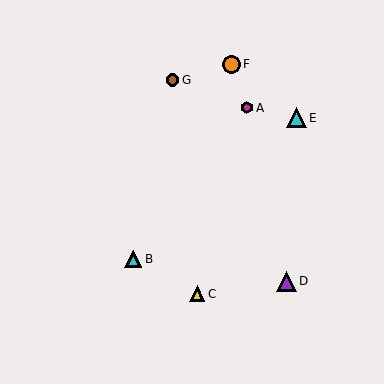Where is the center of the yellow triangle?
The center of the yellow triangle is at (197, 294).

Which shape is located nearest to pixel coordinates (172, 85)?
The brown circle (labeled G) at (173, 80) is nearest to that location.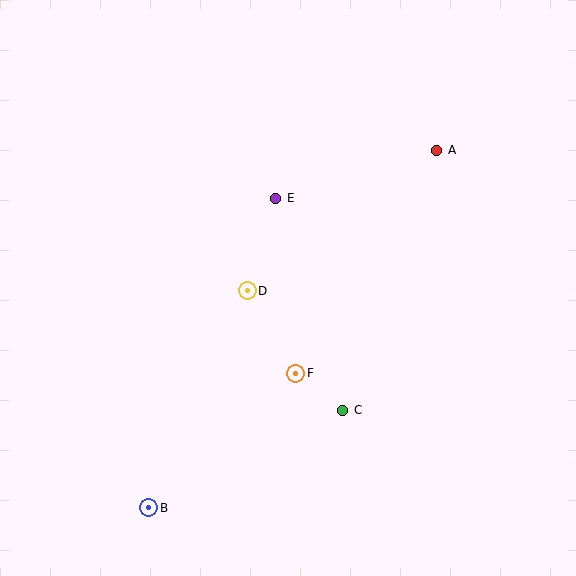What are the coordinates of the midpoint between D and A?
The midpoint between D and A is at (342, 220).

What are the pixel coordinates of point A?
Point A is at (437, 150).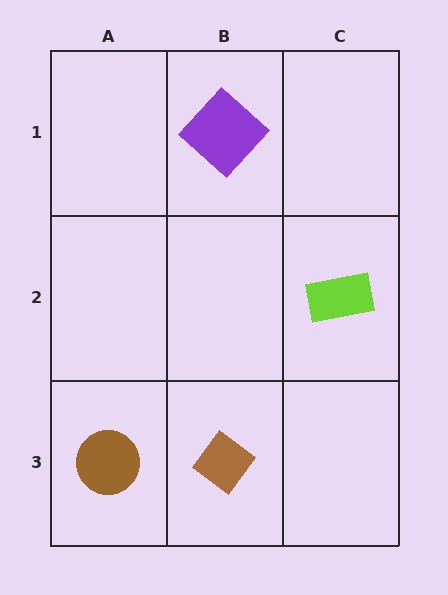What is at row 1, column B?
A purple diamond.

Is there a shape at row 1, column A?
No, that cell is empty.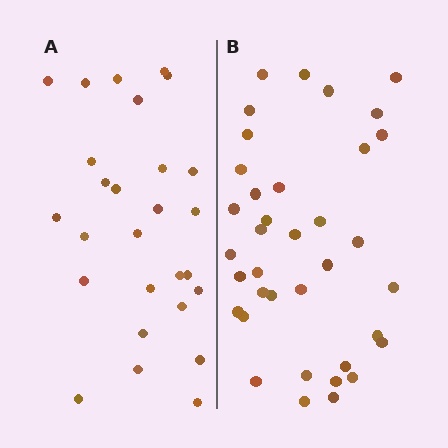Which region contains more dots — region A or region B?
Region B (the right region) has more dots.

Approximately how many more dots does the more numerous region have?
Region B has roughly 10 or so more dots than region A.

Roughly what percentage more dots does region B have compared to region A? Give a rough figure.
About 35% more.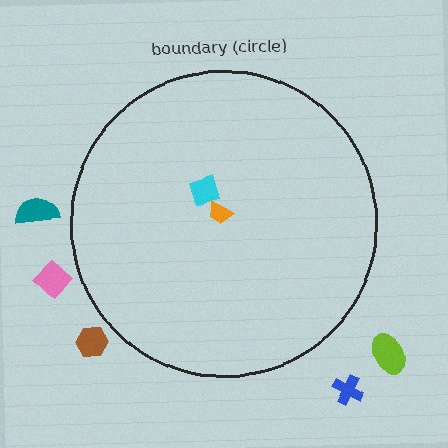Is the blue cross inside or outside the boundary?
Outside.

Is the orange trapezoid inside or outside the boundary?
Inside.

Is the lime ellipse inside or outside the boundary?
Outside.